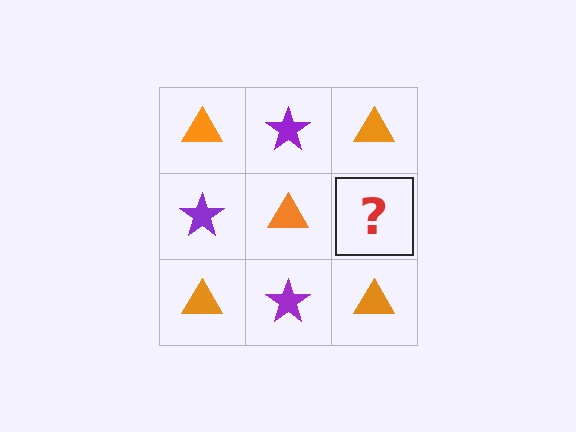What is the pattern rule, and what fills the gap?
The rule is that it alternates orange triangle and purple star in a checkerboard pattern. The gap should be filled with a purple star.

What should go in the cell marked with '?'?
The missing cell should contain a purple star.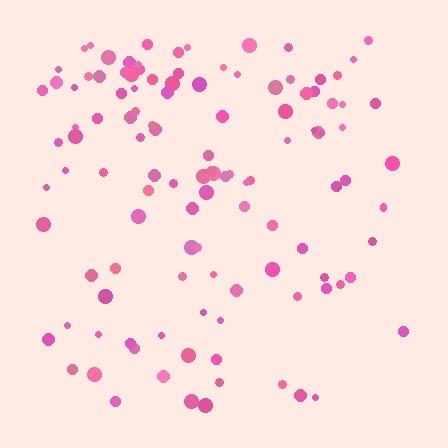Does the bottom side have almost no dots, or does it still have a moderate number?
Still a moderate number, just noticeably fewer than the top.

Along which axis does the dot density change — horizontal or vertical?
Vertical.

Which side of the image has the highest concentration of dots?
The top.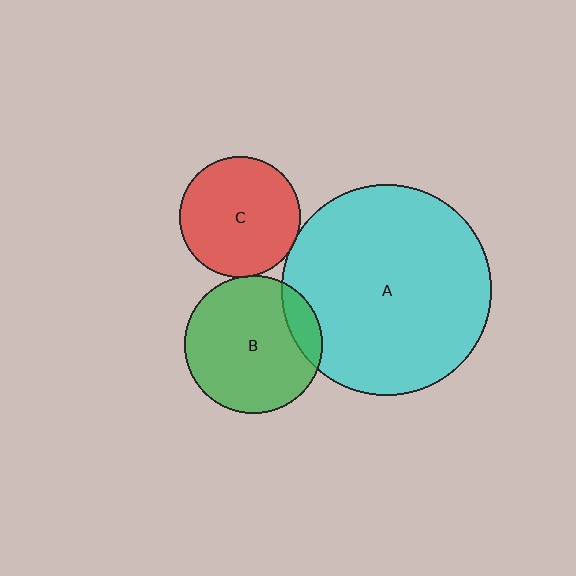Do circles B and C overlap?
Yes.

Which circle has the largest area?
Circle A (cyan).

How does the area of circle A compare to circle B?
Approximately 2.3 times.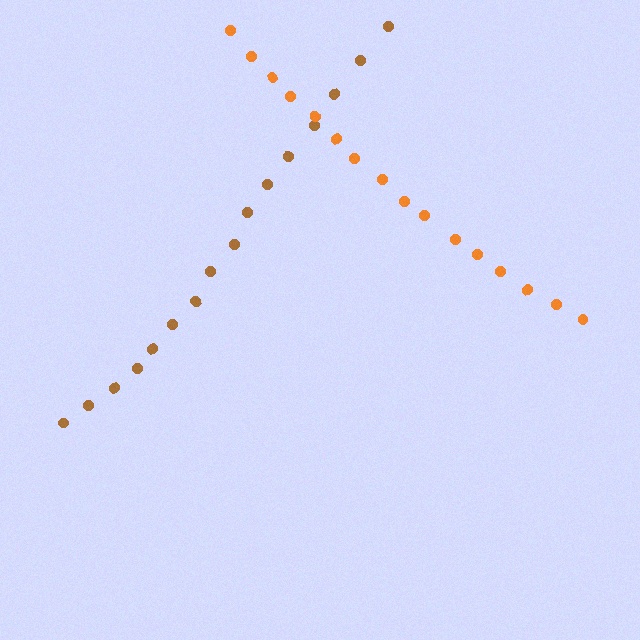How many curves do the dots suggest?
There are 2 distinct paths.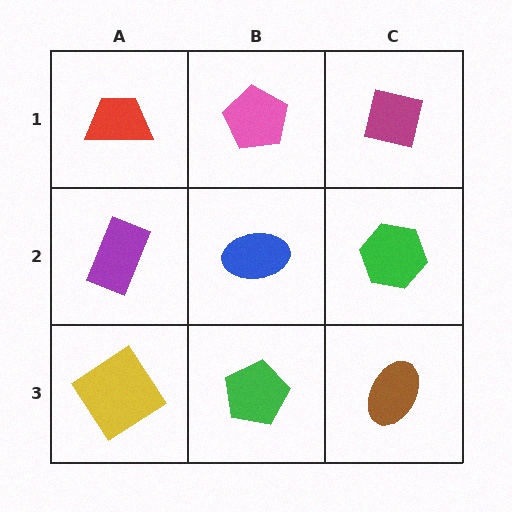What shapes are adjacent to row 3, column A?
A purple rectangle (row 2, column A), a green pentagon (row 3, column B).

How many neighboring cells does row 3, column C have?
2.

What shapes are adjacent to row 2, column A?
A red trapezoid (row 1, column A), a yellow diamond (row 3, column A), a blue ellipse (row 2, column B).